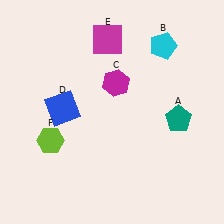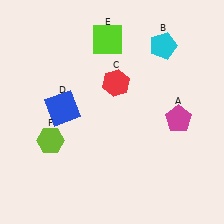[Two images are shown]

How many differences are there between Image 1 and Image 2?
There are 3 differences between the two images.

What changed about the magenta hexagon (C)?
In Image 1, C is magenta. In Image 2, it changed to red.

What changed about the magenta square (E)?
In Image 1, E is magenta. In Image 2, it changed to lime.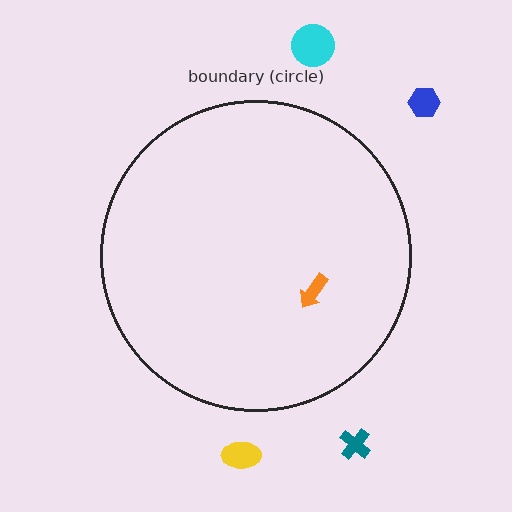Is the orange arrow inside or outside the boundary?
Inside.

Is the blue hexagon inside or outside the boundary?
Outside.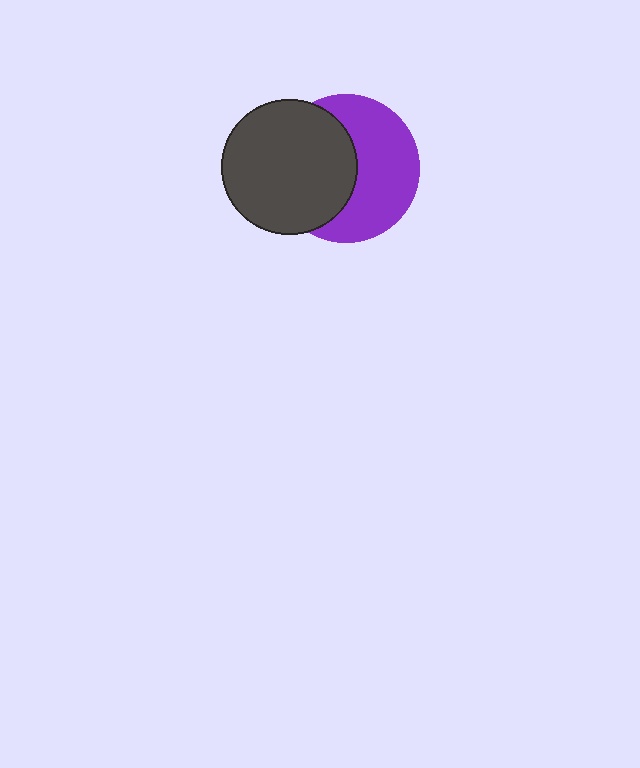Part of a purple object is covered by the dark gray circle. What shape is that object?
It is a circle.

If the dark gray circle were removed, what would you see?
You would see the complete purple circle.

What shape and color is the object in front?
The object in front is a dark gray circle.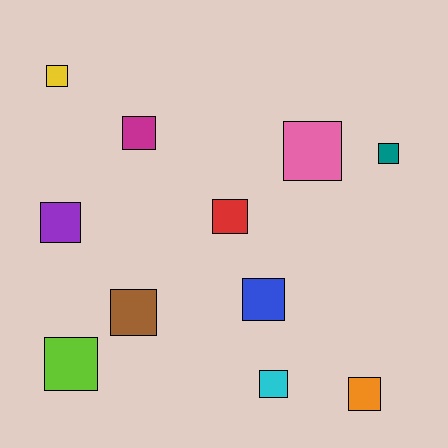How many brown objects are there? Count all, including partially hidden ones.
There is 1 brown object.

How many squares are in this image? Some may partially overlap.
There are 11 squares.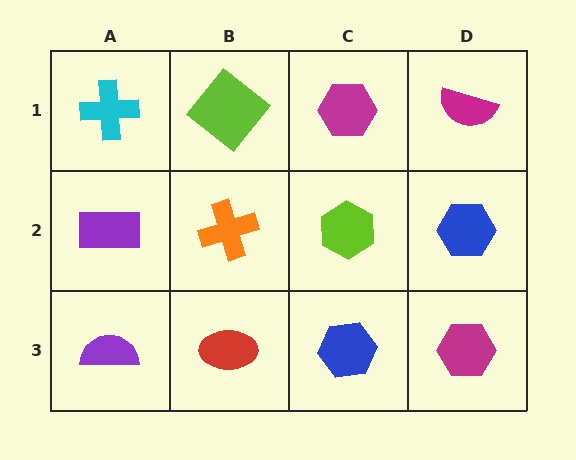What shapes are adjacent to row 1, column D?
A blue hexagon (row 2, column D), a magenta hexagon (row 1, column C).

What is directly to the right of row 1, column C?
A magenta semicircle.